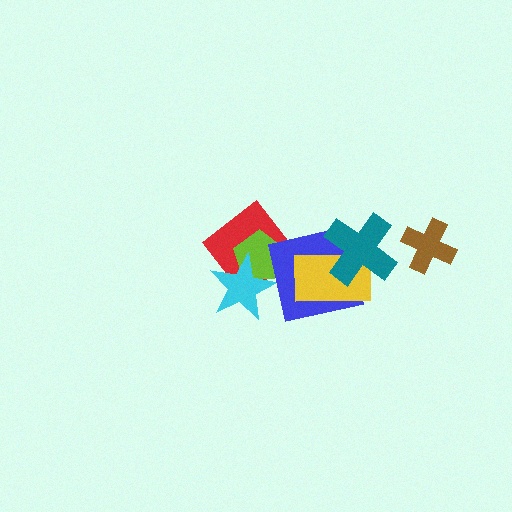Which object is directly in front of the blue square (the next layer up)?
The yellow rectangle is directly in front of the blue square.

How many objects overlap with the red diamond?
3 objects overlap with the red diamond.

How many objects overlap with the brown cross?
0 objects overlap with the brown cross.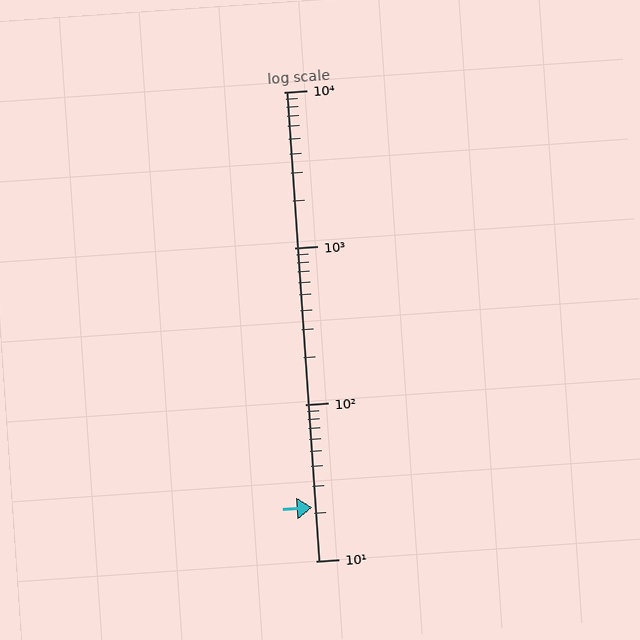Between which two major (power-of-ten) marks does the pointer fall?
The pointer is between 10 and 100.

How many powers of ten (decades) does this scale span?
The scale spans 3 decades, from 10 to 10000.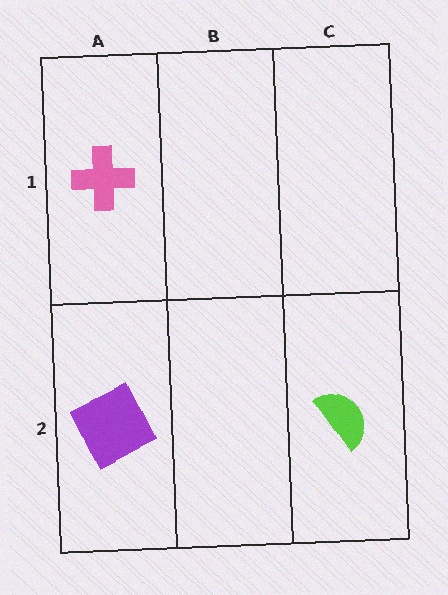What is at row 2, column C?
A lime semicircle.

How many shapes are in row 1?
1 shape.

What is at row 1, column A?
A pink cross.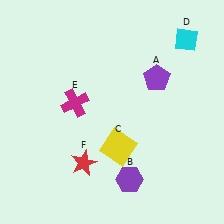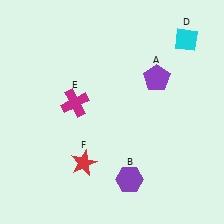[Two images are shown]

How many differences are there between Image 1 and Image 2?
There is 1 difference between the two images.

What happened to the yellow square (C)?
The yellow square (C) was removed in Image 2. It was in the bottom-right area of Image 1.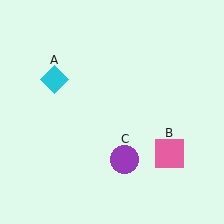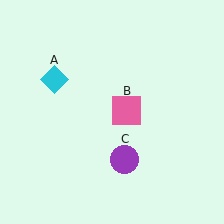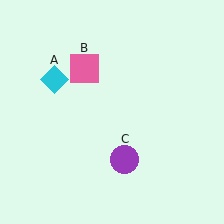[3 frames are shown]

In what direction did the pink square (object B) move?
The pink square (object B) moved up and to the left.